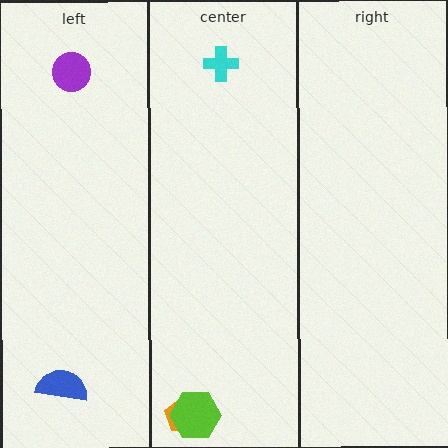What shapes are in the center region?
The cyan cross, the orange pentagon, the lime hexagon.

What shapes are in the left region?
The blue semicircle, the purple circle.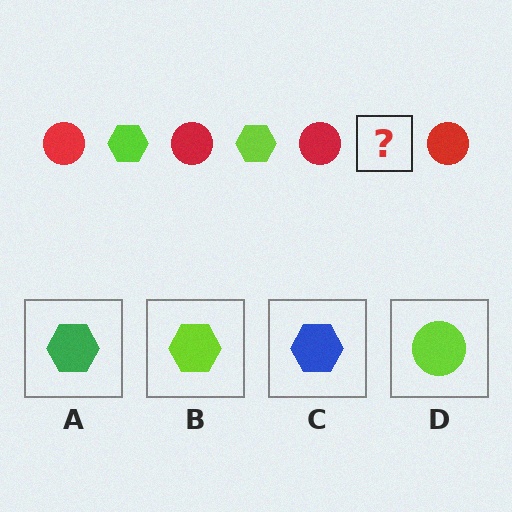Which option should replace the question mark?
Option B.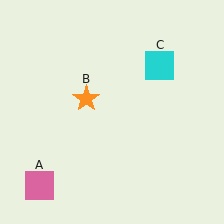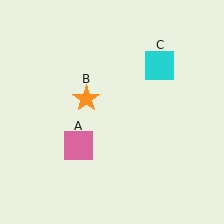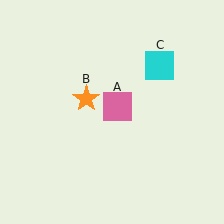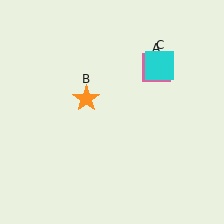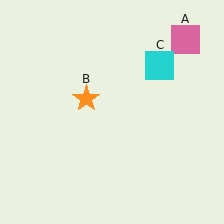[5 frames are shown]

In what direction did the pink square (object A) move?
The pink square (object A) moved up and to the right.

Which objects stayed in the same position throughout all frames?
Orange star (object B) and cyan square (object C) remained stationary.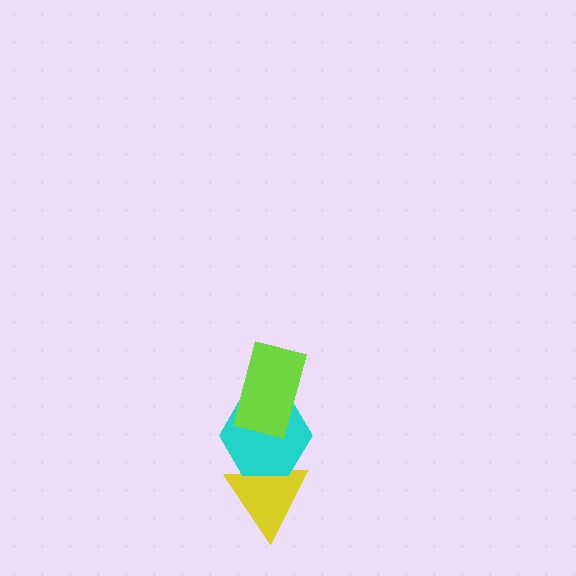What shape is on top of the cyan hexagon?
The lime rectangle is on top of the cyan hexagon.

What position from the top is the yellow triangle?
The yellow triangle is 3rd from the top.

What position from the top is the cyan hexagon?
The cyan hexagon is 2nd from the top.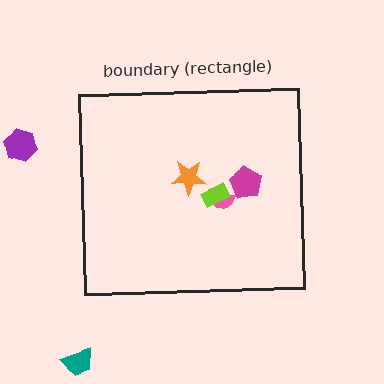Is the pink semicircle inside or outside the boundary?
Inside.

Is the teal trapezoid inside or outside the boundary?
Outside.